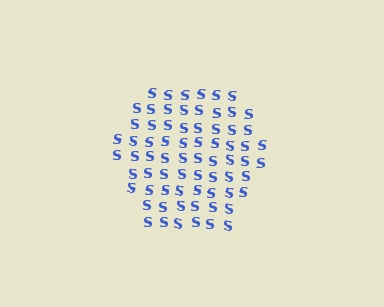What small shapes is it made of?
It is made of small letter S's.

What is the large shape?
The large shape is a hexagon.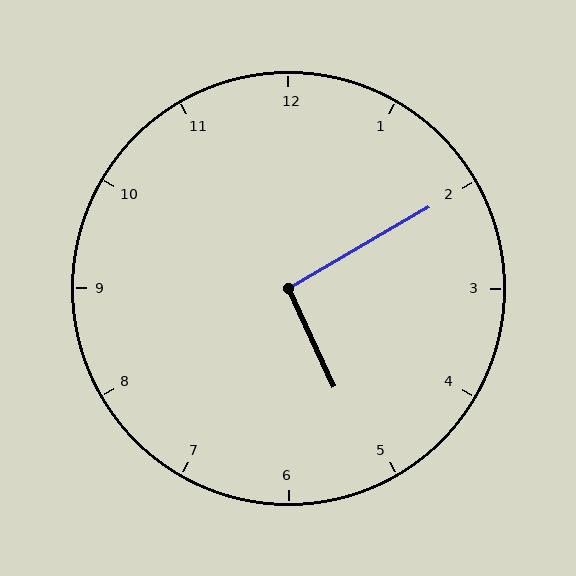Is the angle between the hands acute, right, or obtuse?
It is right.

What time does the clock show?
5:10.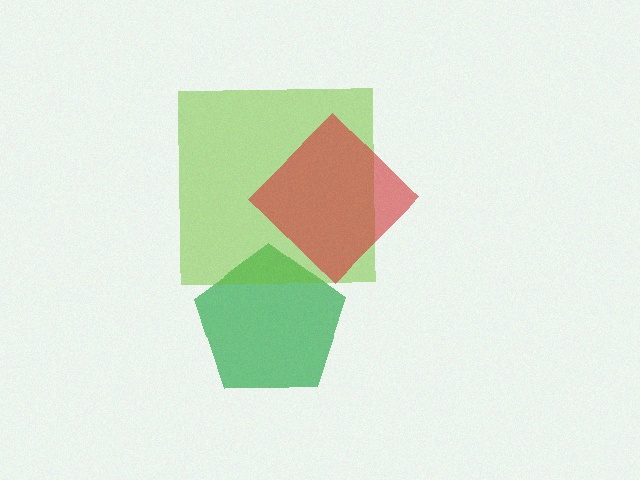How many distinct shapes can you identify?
There are 3 distinct shapes: a green pentagon, a lime square, a red diamond.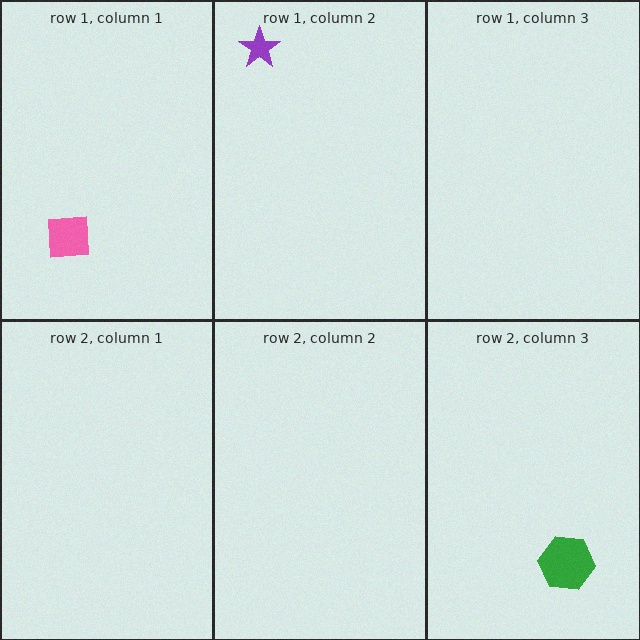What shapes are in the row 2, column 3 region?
The green hexagon.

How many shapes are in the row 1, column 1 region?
1.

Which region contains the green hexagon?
The row 2, column 3 region.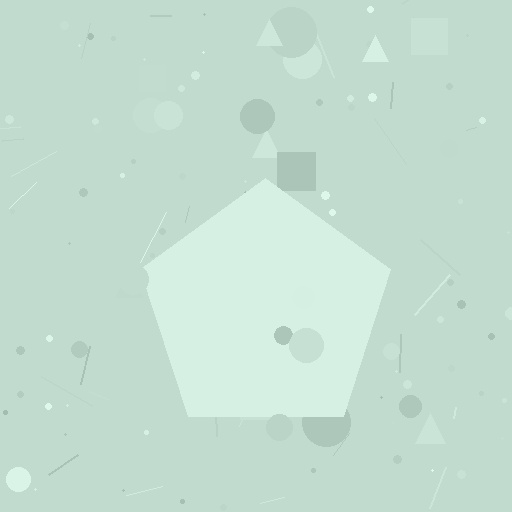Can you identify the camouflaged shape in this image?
The camouflaged shape is a pentagon.